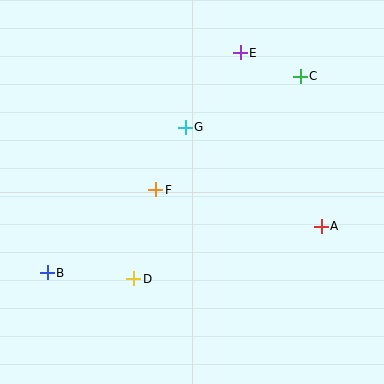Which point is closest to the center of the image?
Point F at (156, 190) is closest to the center.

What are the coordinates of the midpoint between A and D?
The midpoint between A and D is at (227, 253).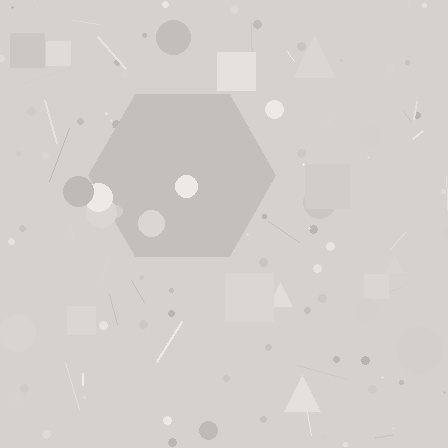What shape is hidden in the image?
A hexagon is hidden in the image.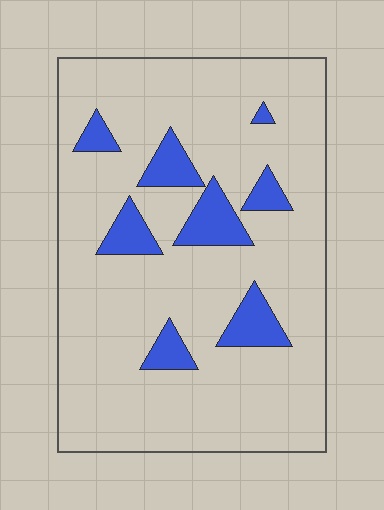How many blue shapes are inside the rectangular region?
8.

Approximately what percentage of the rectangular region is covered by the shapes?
Approximately 15%.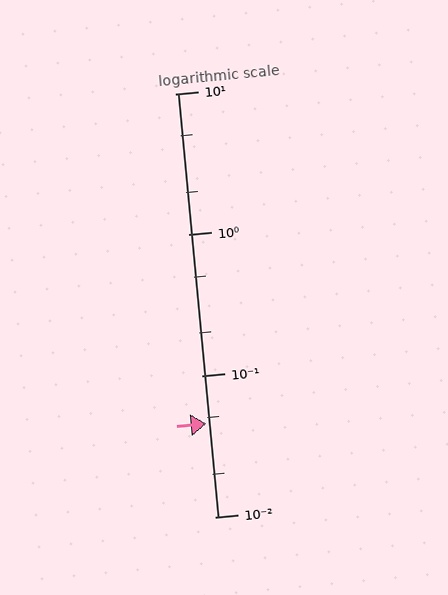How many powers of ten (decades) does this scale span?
The scale spans 3 decades, from 0.01 to 10.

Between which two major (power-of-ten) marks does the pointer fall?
The pointer is between 0.01 and 0.1.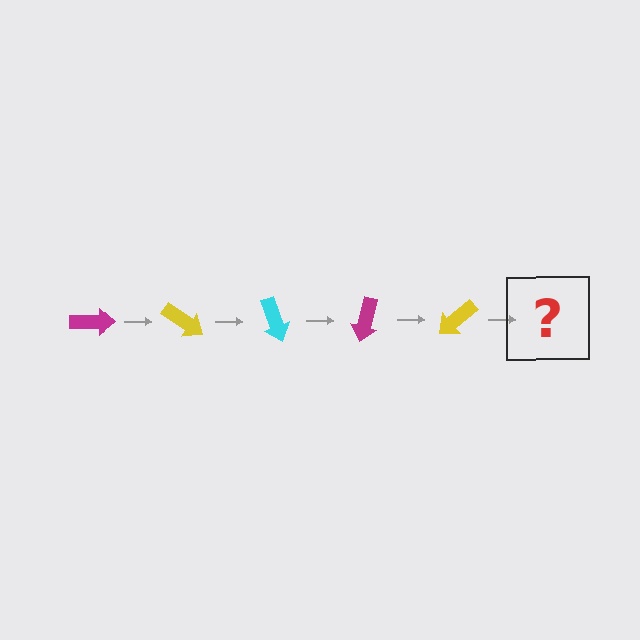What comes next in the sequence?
The next element should be a cyan arrow, rotated 175 degrees from the start.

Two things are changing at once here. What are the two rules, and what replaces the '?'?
The two rules are that it rotates 35 degrees each step and the color cycles through magenta, yellow, and cyan. The '?' should be a cyan arrow, rotated 175 degrees from the start.